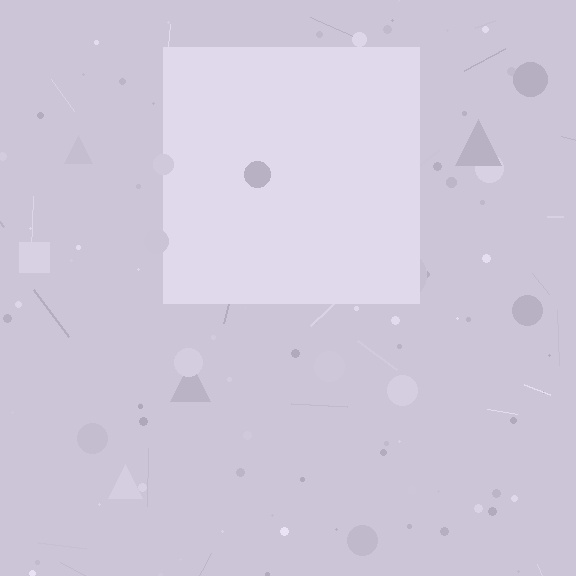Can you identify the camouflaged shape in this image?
The camouflaged shape is a square.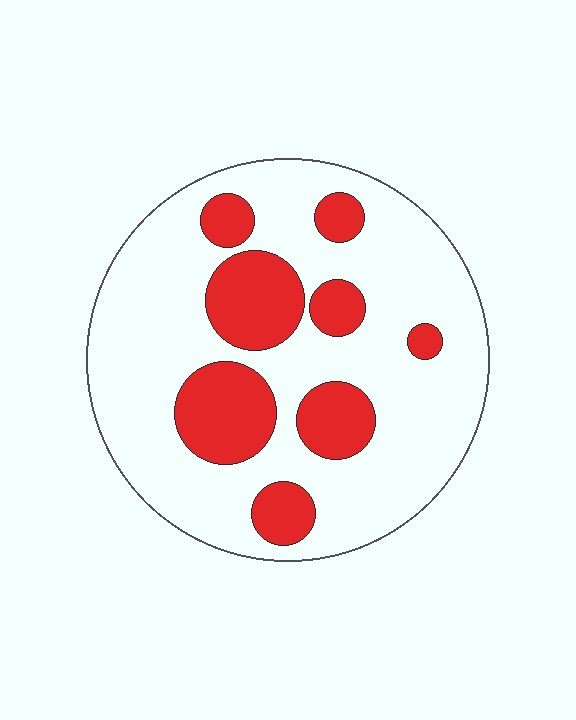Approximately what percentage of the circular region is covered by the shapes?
Approximately 25%.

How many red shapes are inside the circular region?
8.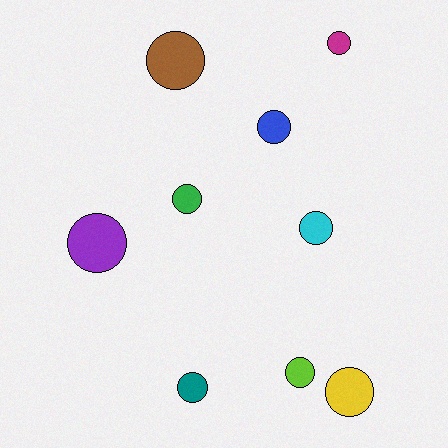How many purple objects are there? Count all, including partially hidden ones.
There is 1 purple object.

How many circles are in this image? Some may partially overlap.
There are 9 circles.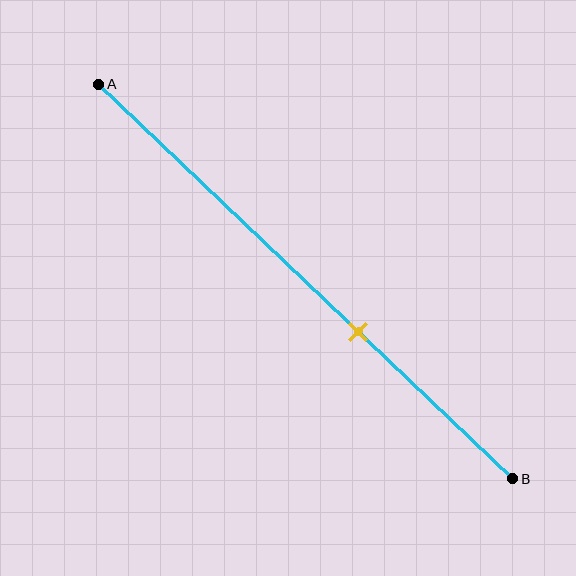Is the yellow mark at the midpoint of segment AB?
No, the mark is at about 65% from A, not at the 50% midpoint.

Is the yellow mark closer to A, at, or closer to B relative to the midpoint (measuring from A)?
The yellow mark is closer to point B than the midpoint of segment AB.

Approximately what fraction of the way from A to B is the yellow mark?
The yellow mark is approximately 65% of the way from A to B.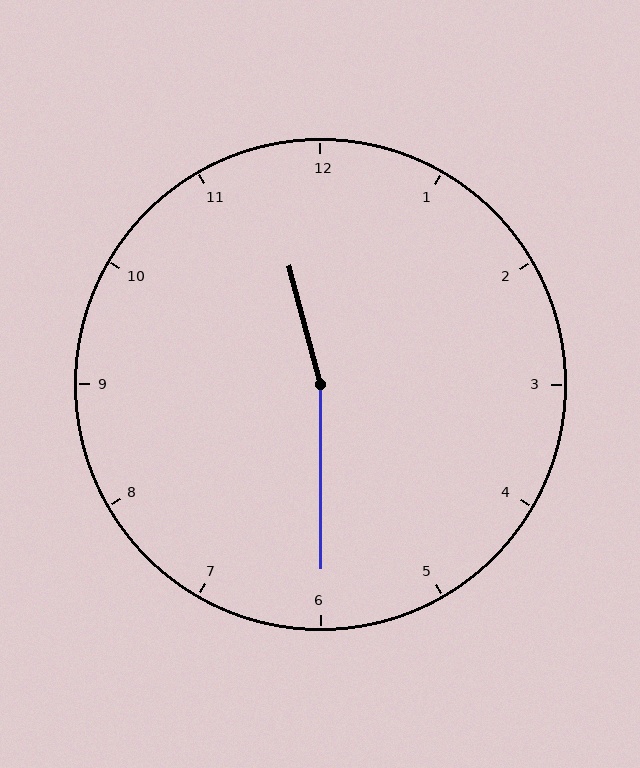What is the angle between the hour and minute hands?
Approximately 165 degrees.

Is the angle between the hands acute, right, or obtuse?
It is obtuse.